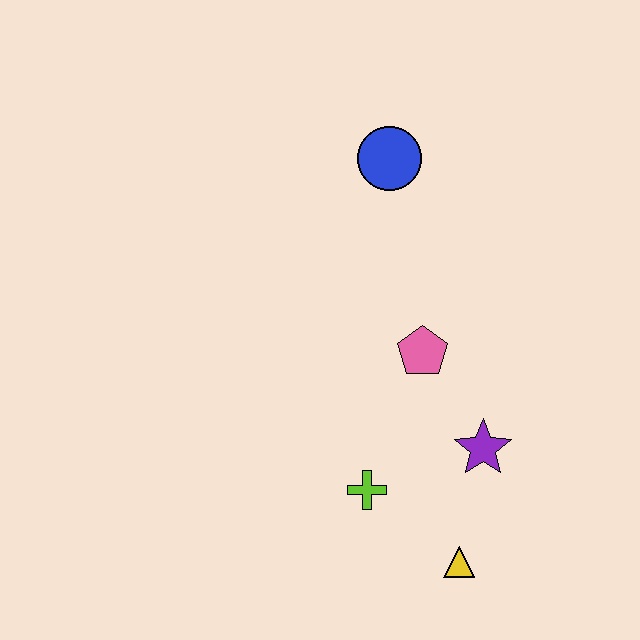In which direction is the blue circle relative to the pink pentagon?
The blue circle is above the pink pentagon.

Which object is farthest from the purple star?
The blue circle is farthest from the purple star.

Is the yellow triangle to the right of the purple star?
No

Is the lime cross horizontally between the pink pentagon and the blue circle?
No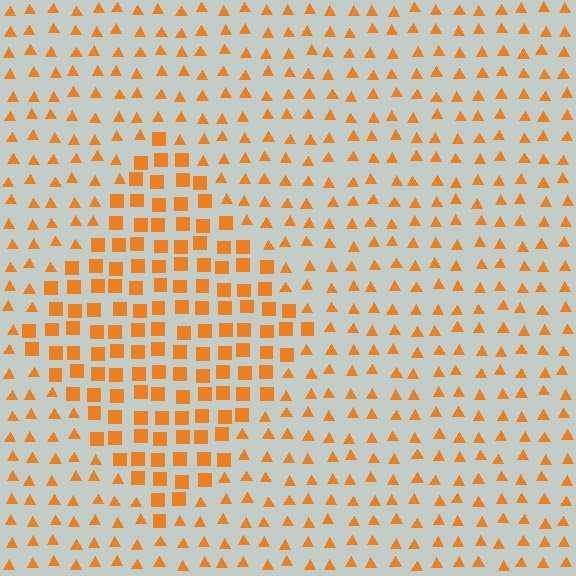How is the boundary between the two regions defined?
The boundary is defined by a change in element shape: squares inside vs. triangles outside. All elements share the same color and spacing.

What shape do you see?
I see a diamond.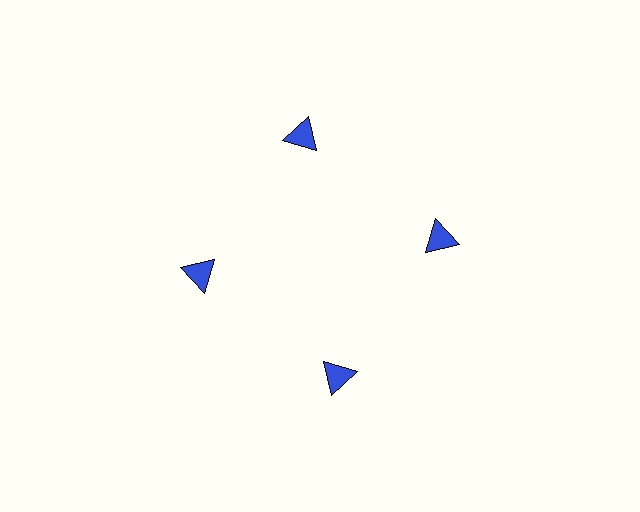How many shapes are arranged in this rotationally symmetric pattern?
There are 4 shapes, arranged in 4 groups of 1.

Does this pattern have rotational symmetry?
Yes, this pattern has 4-fold rotational symmetry. It looks the same after rotating 90 degrees around the center.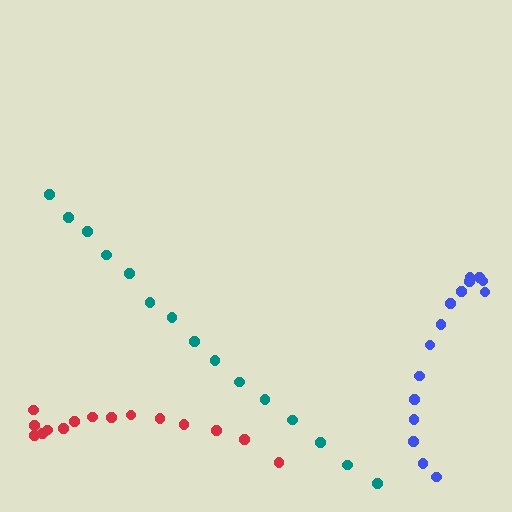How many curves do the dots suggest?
There are 3 distinct paths.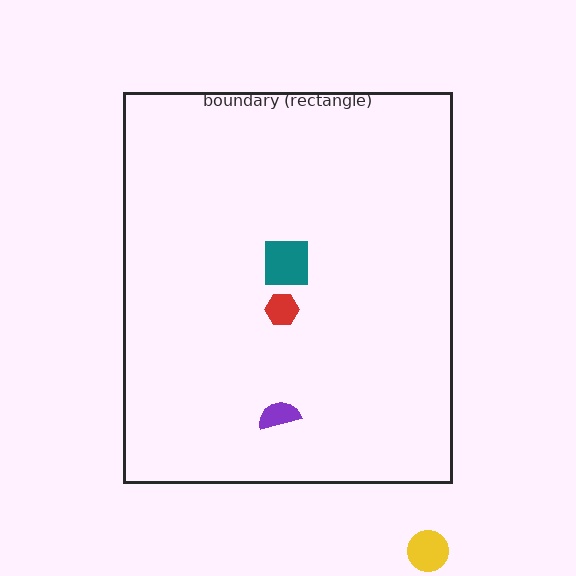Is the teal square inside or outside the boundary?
Inside.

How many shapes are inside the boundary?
3 inside, 1 outside.